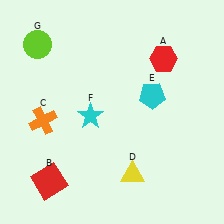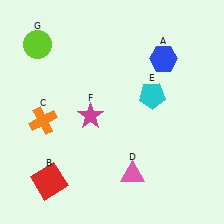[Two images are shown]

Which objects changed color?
A changed from red to blue. D changed from yellow to pink. F changed from cyan to magenta.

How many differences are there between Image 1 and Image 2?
There are 3 differences between the two images.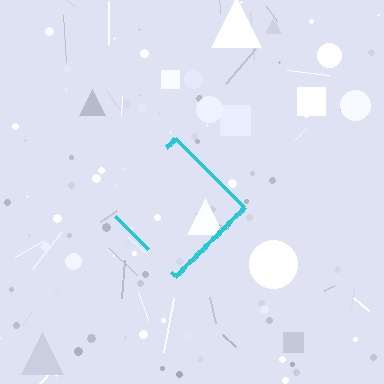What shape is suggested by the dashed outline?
The dashed outline suggests a diamond.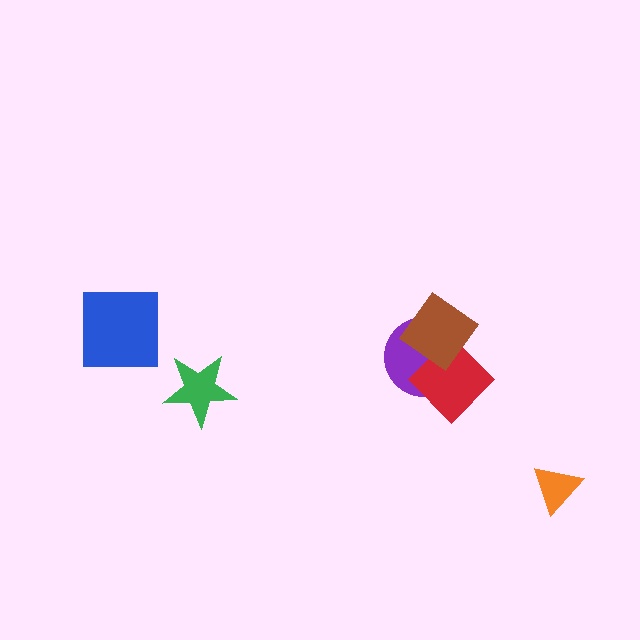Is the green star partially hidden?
No, no other shape covers it.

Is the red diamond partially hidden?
Yes, it is partially covered by another shape.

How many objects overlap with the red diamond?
2 objects overlap with the red diamond.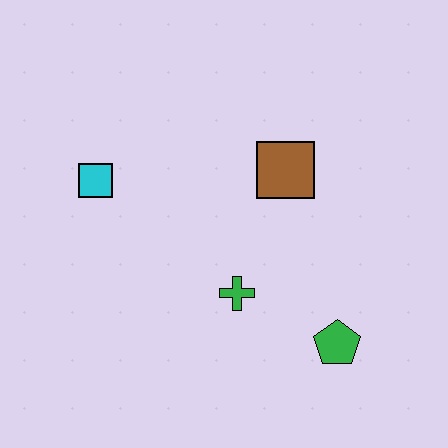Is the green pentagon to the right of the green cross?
Yes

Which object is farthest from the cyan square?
The green pentagon is farthest from the cyan square.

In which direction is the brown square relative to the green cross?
The brown square is above the green cross.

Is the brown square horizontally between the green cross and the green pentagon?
Yes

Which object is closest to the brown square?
The green cross is closest to the brown square.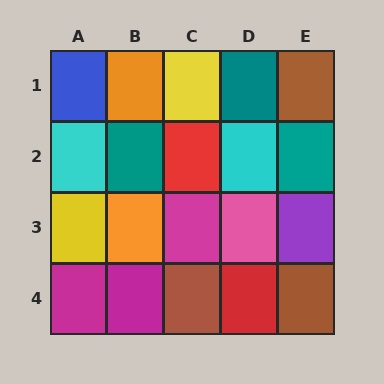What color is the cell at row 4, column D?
Red.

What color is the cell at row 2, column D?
Cyan.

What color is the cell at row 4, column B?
Magenta.